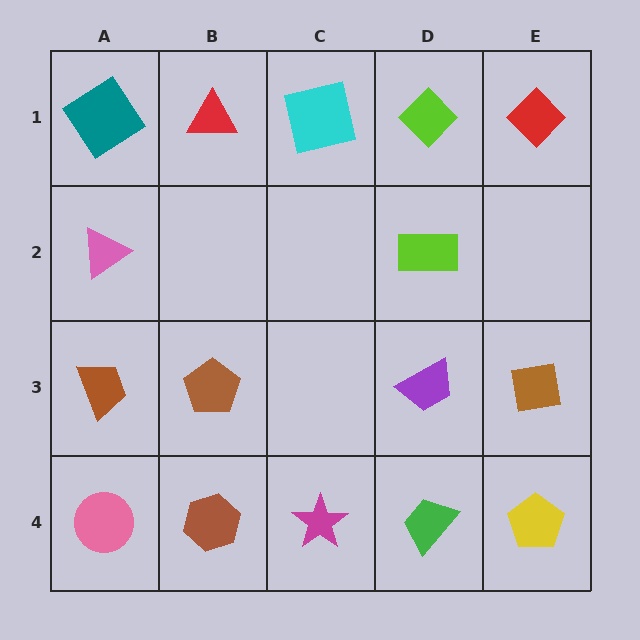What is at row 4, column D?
A green trapezoid.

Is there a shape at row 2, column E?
No, that cell is empty.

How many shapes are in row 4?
5 shapes.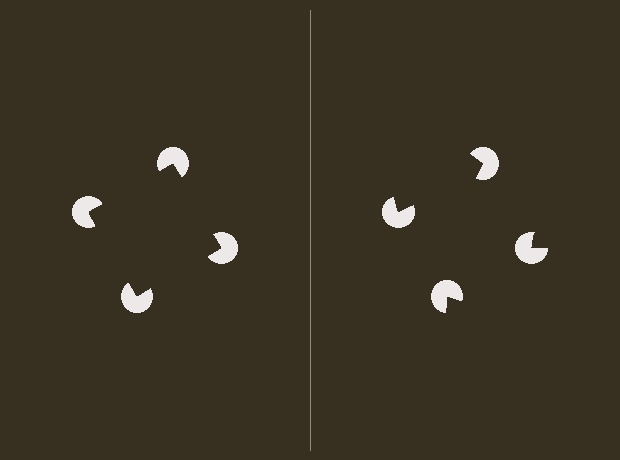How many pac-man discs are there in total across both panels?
8 — 4 on each side.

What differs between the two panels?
The pac-man discs are positioned identically on both sides; only the wedge orientations differ. On the left they align to a square; on the right they are misaligned.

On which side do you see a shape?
An illusory square appears on the left side. On the right side the wedge cuts are rotated, so no coherent shape forms.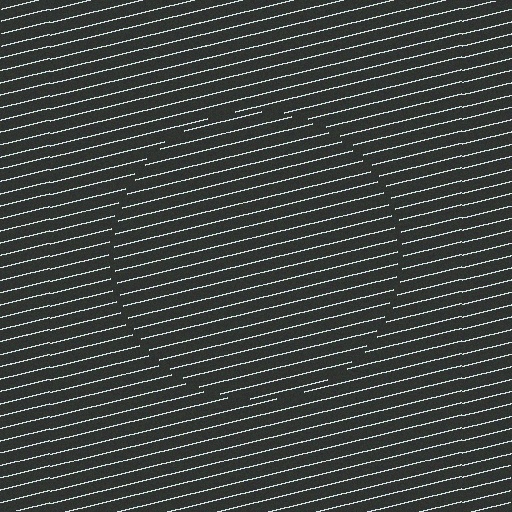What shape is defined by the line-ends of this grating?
An illusory circle. The interior of the shape contains the same grating, shifted by half a period — the contour is defined by the phase discontinuity where line-ends from the inner and outer gratings abut.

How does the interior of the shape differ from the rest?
The interior of the shape contains the same grating, shifted by half a period — the contour is defined by the phase discontinuity where line-ends from the inner and outer gratings abut.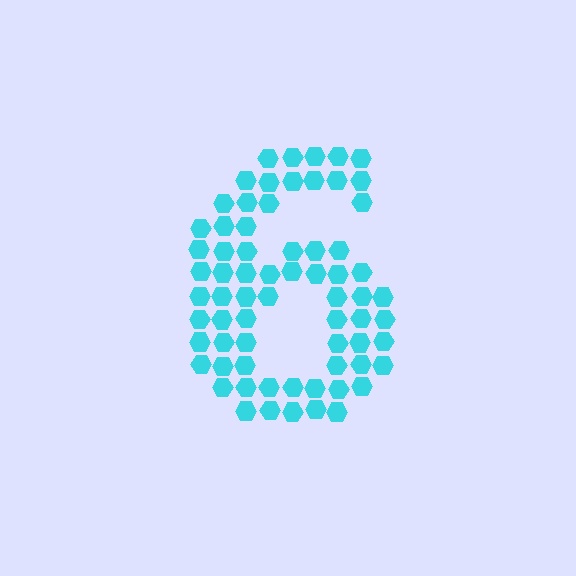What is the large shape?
The large shape is the digit 6.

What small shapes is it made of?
It is made of small hexagons.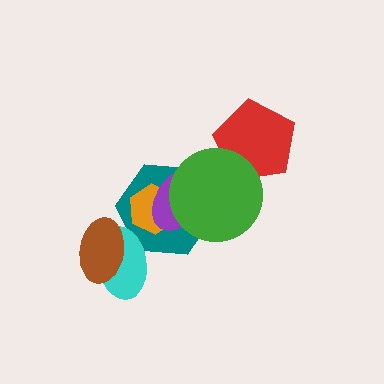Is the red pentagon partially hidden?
Yes, it is partially covered by another shape.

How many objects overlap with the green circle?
4 objects overlap with the green circle.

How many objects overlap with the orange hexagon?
3 objects overlap with the orange hexagon.